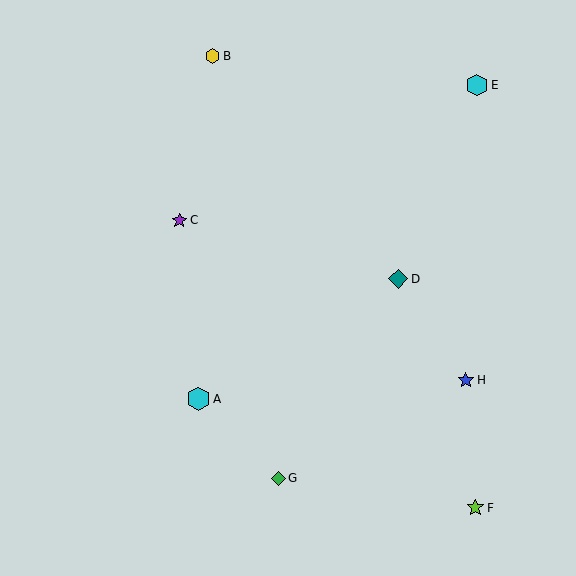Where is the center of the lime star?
The center of the lime star is at (475, 508).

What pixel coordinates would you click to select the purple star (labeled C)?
Click at (179, 220) to select the purple star C.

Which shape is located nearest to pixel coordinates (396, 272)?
The teal diamond (labeled D) at (398, 279) is nearest to that location.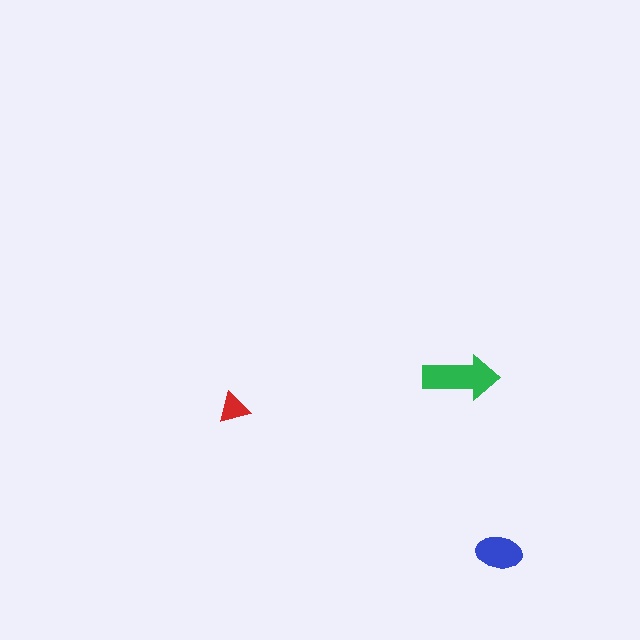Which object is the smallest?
The red triangle.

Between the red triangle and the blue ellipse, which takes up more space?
The blue ellipse.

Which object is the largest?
The green arrow.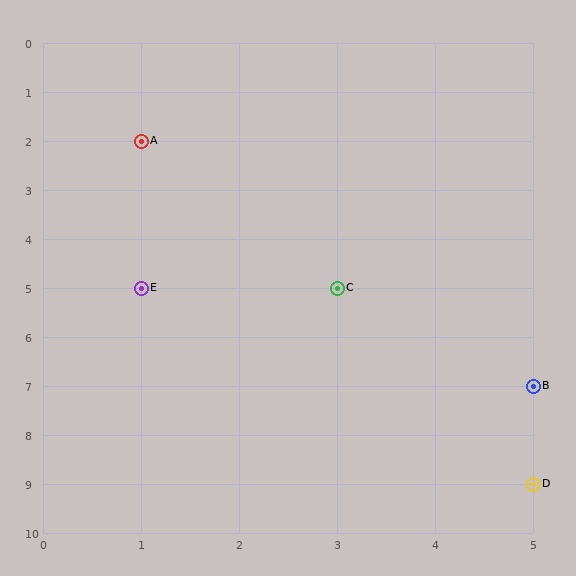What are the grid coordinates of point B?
Point B is at grid coordinates (5, 7).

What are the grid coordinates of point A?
Point A is at grid coordinates (1, 2).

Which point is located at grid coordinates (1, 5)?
Point E is at (1, 5).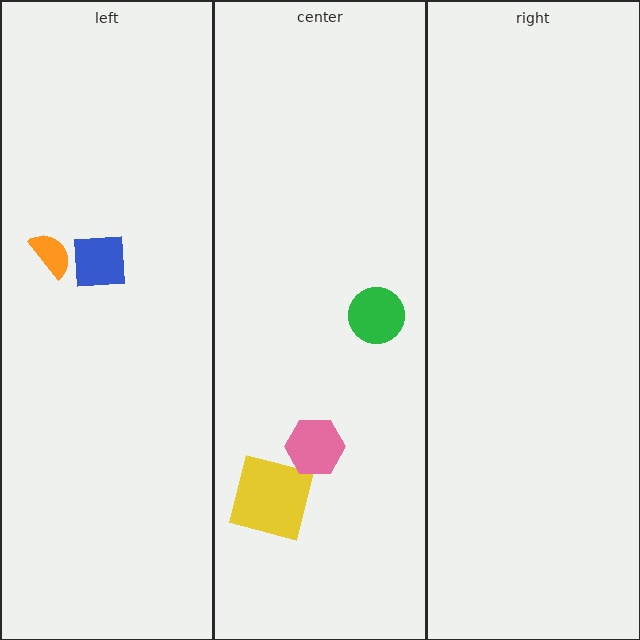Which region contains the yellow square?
The center region.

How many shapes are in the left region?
2.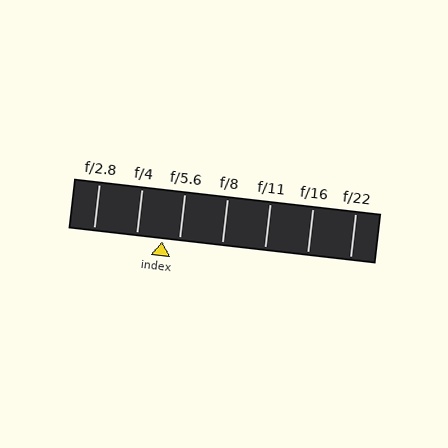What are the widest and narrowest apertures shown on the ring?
The widest aperture shown is f/2.8 and the narrowest is f/22.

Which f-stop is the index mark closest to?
The index mark is closest to f/5.6.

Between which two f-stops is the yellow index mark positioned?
The index mark is between f/4 and f/5.6.